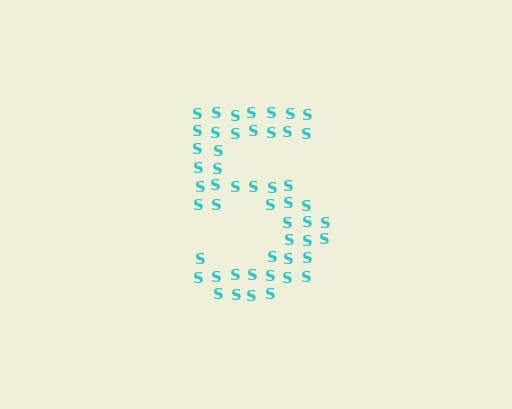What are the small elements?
The small elements are letter S's.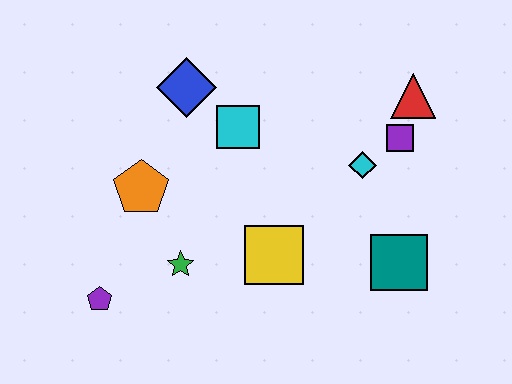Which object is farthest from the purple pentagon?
The red triangle is farthest from the purple pentagon.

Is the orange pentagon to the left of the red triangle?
Yes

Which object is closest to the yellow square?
The green star is closest to the yellow square.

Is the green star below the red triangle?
Yes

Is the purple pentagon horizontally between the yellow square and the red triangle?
No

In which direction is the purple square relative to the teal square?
The purple square is above the teal square.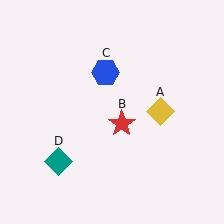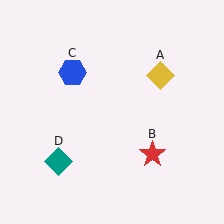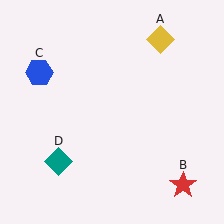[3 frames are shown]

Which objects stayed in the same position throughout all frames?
Teal diamond (object D) remained stationary.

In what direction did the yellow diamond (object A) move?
The yellow diamond (object A) moved up.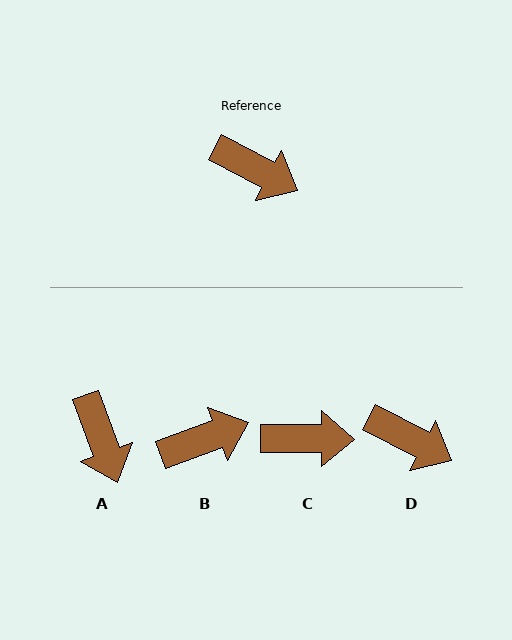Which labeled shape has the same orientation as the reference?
D.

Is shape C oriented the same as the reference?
No, it is off by about 27 degrees.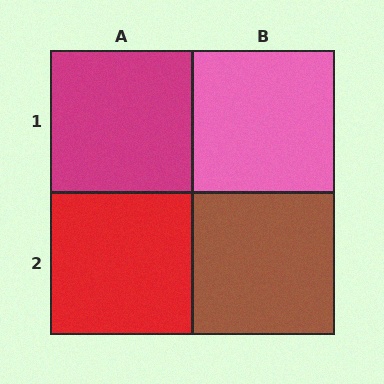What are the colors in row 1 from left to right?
Magenta, pink.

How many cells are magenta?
1 cell is magenta.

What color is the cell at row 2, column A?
Red.